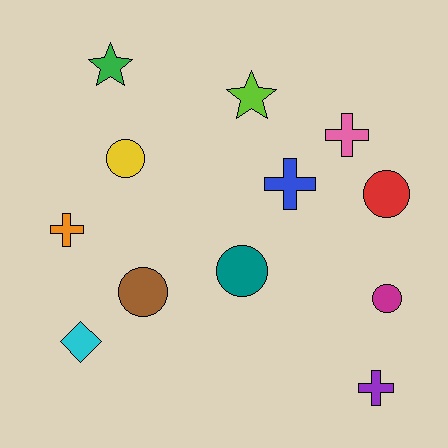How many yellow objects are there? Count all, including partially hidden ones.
There is 1 yellow object.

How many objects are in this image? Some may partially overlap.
There are 12 objects.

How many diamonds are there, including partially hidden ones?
There is 1 diamond.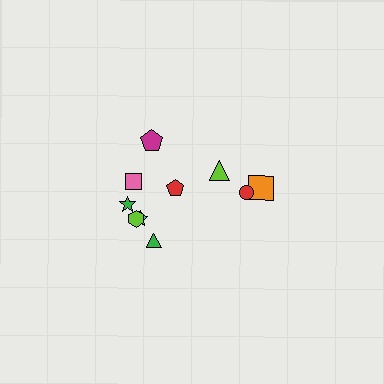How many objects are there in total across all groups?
There are 10 objects.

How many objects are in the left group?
There are 7 objects.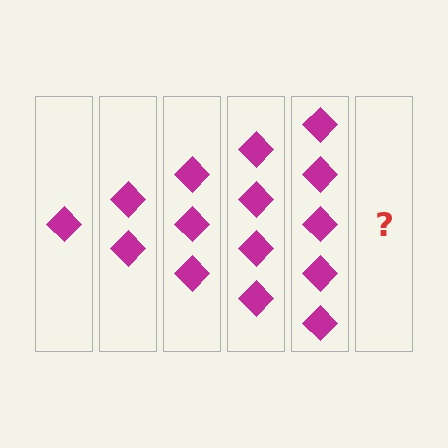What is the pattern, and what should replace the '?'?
The pattern is that each step adds one more diamond. The '?' should be 6 diamonds.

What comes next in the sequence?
The next element should be 6 diamonds.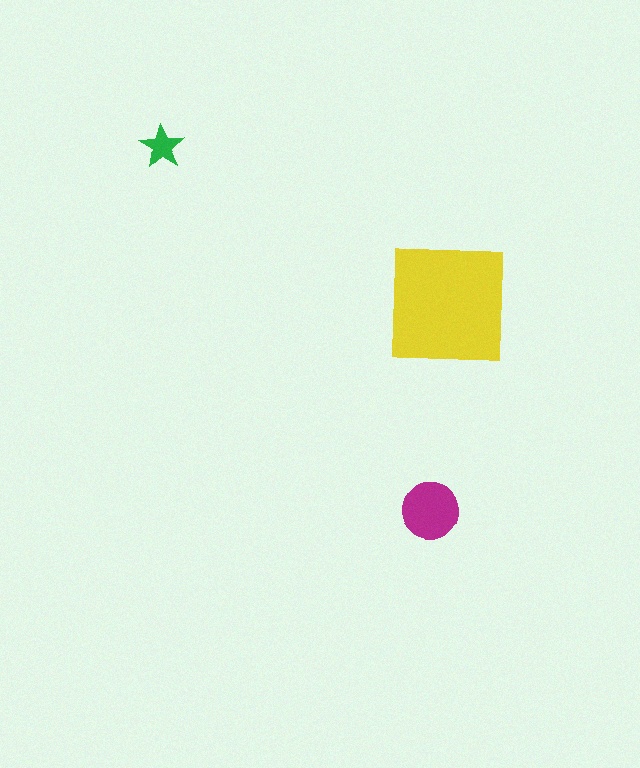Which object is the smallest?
The green star.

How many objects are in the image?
There are 3 objects in the image.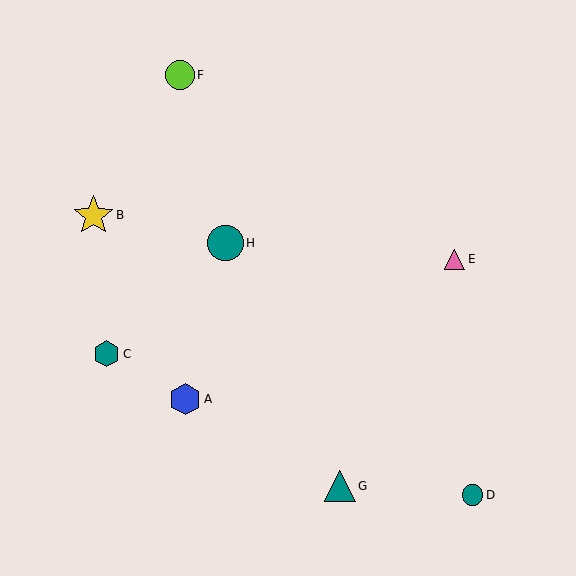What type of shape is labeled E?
Shape E is a pink triangle.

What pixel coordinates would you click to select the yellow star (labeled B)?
Click at (93, 215) to select the yellow star B.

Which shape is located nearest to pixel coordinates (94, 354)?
The teal hexagon (labeled C) at (107, 354) is nearest to that location.